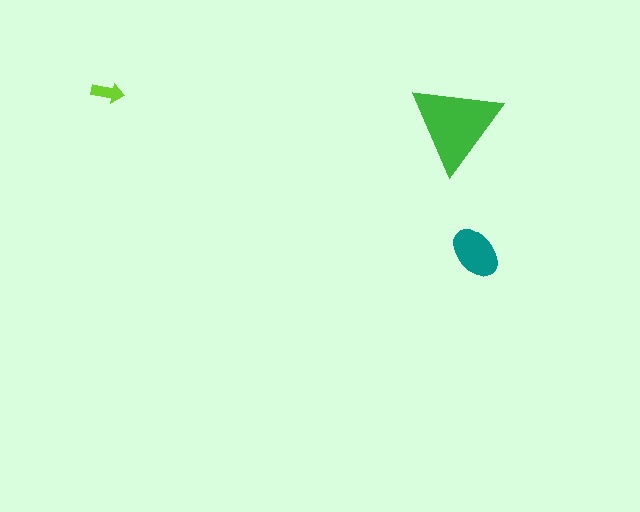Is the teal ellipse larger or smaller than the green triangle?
Smaller.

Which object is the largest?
The green triangle.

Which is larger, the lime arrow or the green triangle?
The green triangle.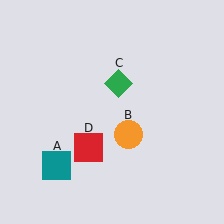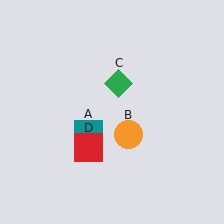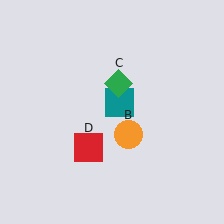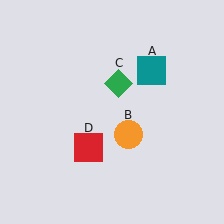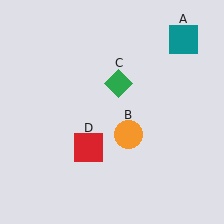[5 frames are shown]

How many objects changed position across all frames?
1 object changed position: teal square (object A).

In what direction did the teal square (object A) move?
The teal square (object A) moved up and to the right.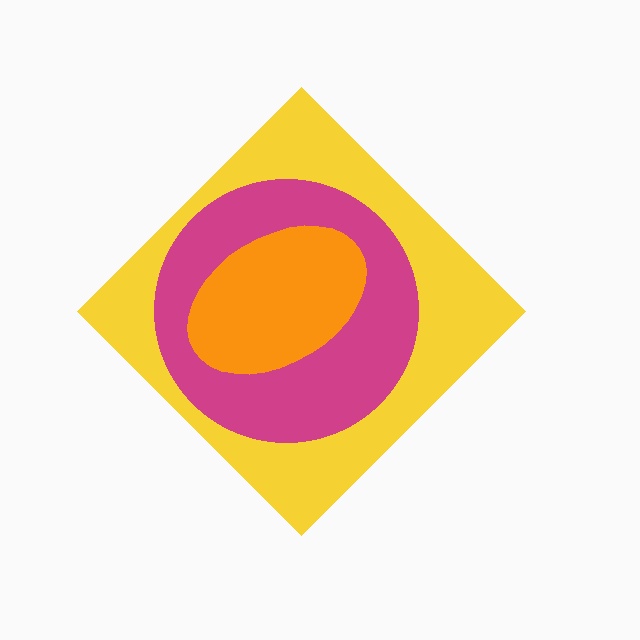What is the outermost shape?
The yellow diamond.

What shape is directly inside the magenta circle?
The orange ellipse.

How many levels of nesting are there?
3.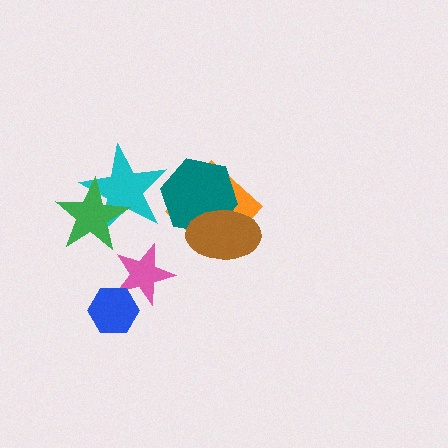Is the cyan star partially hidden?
Yes, it is partially covered by another shape.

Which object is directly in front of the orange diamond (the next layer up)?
The teal hexagon is directly in front of the orange diamond.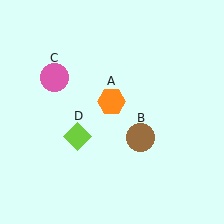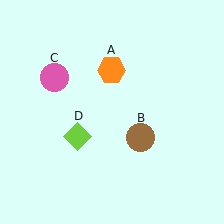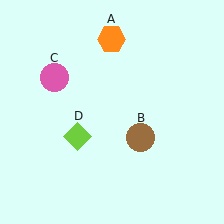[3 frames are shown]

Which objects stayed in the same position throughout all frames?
Brown circle (object B) and pink circle (object C) and lime diamond (object D) remained stationary.